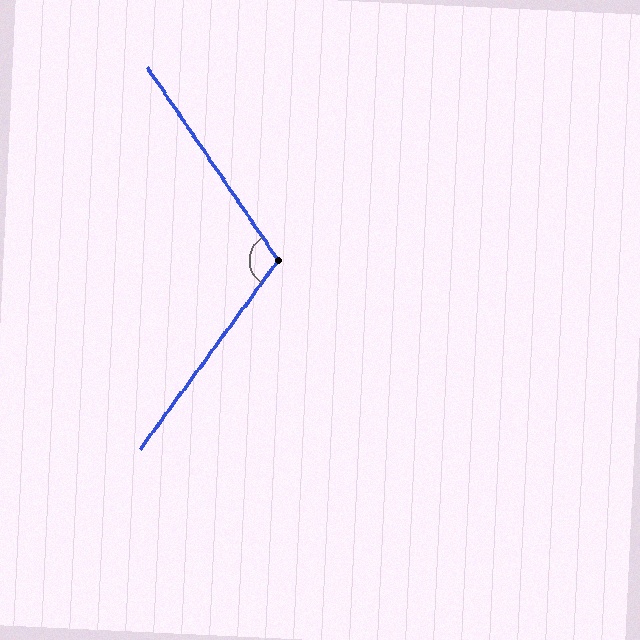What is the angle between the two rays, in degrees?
Approximately 110 degrees.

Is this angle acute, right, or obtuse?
It is obtuse.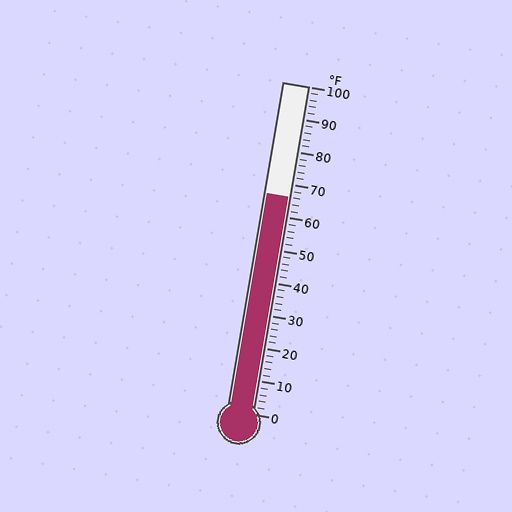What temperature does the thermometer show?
The thermometer shows approximately 66°F.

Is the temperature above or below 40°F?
The temperature is above 40°F.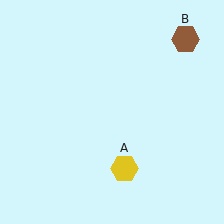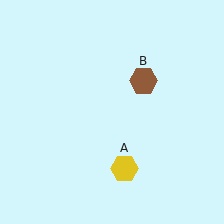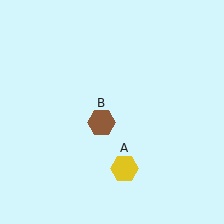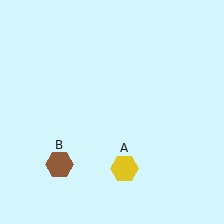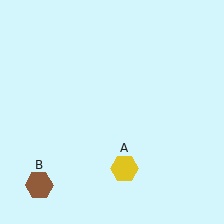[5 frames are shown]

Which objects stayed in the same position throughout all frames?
Yellow hexagon (object A) remained stationary.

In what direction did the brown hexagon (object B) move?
The brown hexagon (object B) moved down and to the left.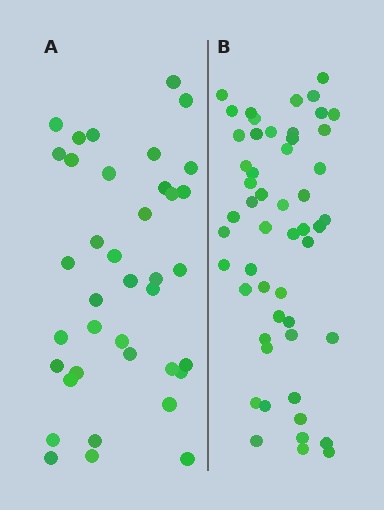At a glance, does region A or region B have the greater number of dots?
Region B (the right region) has more dots.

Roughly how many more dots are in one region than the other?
Region B has approximately 15 more dots than region A.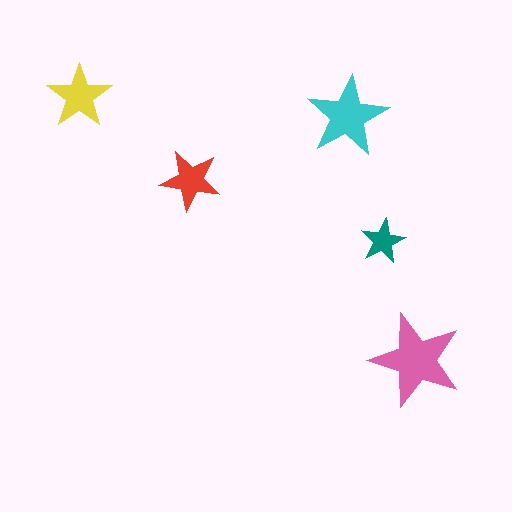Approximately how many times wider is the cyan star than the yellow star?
About 1.5 times wider.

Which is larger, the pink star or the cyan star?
The pink one.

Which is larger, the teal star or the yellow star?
The yellow one.